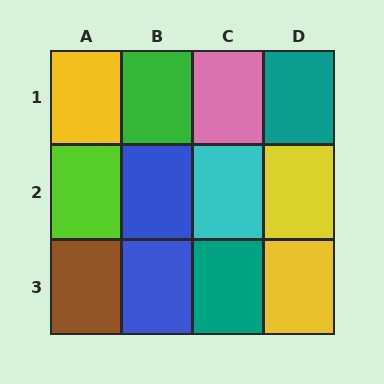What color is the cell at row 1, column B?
Green.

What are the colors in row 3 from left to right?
Brown, blue, teal, yellow.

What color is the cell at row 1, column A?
Yellow.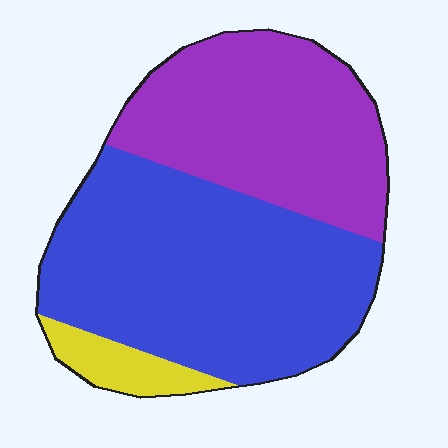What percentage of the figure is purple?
Purple covers about 40% of the figure.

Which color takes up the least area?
Yellow, at roughly 5%.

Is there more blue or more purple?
Blue.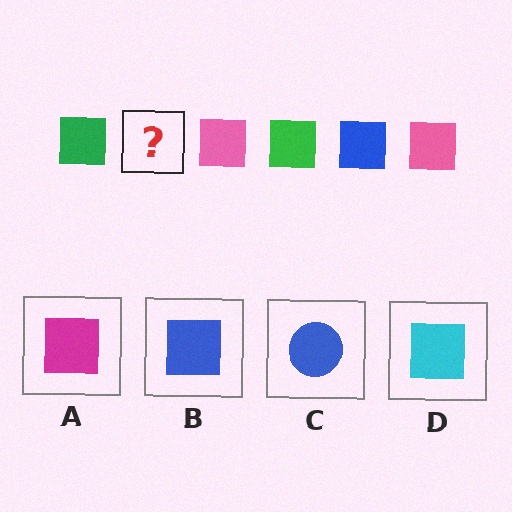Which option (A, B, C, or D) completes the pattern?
B.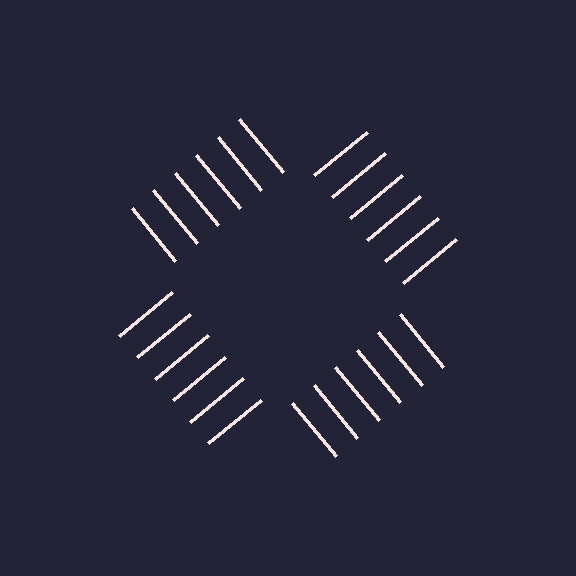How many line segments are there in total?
24 — 6 along each of the 4 edges.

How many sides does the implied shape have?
4 sides — the line-ends trace a square.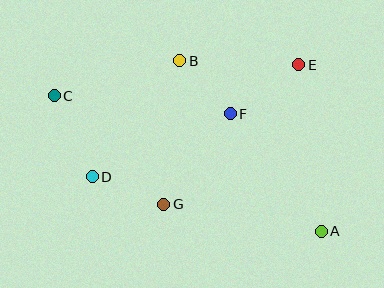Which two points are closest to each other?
Points B and F are closest to each other.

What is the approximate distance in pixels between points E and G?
The distance between E and G is approximately 194 pixels.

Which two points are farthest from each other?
Points A and C are farthest from each other.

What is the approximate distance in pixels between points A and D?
The distance between A and D is approximately 236 pixels.